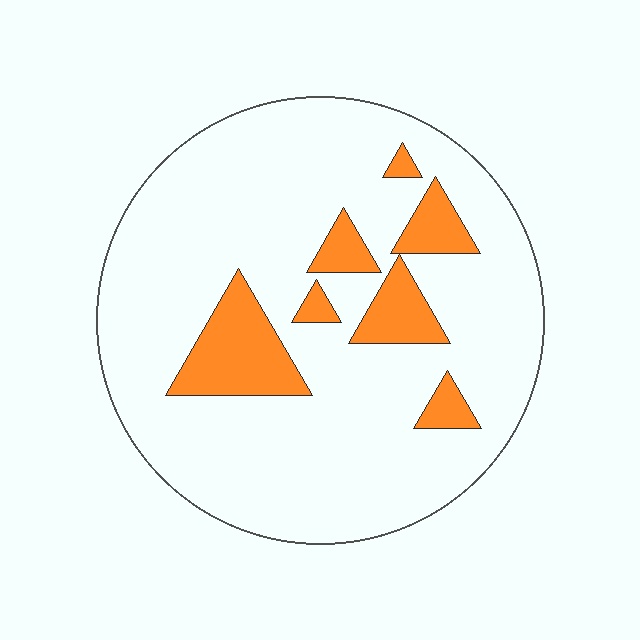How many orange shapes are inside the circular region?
7.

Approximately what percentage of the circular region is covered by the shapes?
Approximately 15%.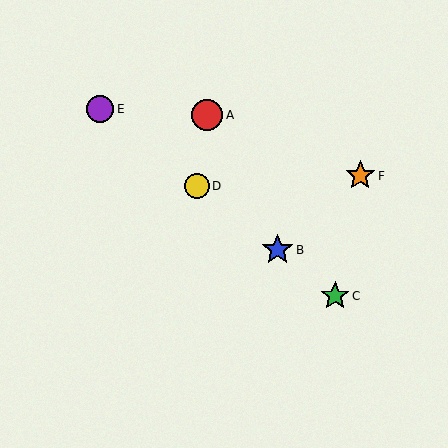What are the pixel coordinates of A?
Object A is at (207, 115).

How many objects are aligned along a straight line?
4 objects (B, C, D, E) are aligned along a straight line.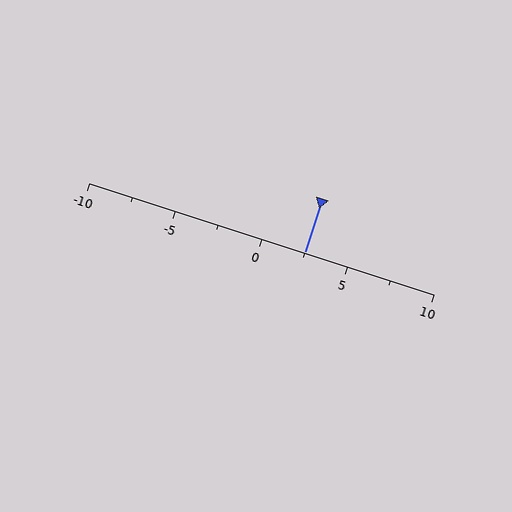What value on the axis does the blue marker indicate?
The marker indicates approximately 2.5.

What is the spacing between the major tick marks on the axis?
The major ticks are spaced 5 apart.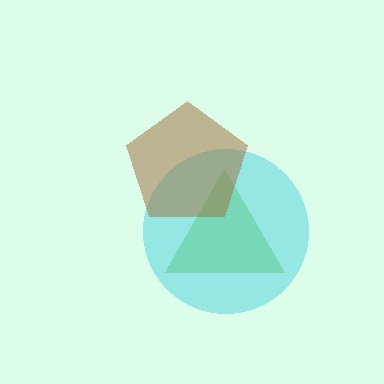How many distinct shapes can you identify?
There are 3 distinct shapes: a lime triangle, a cyan circle, a brown pentagon.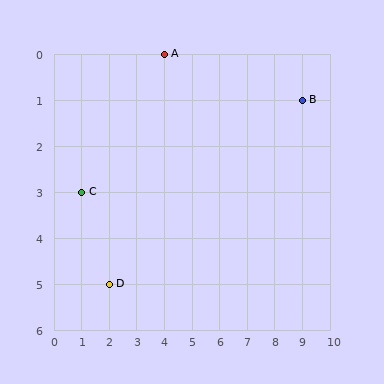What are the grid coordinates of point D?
Point D is at grid coordinates (2, 5).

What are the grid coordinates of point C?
Point C is at grid coordinates (1, 3).